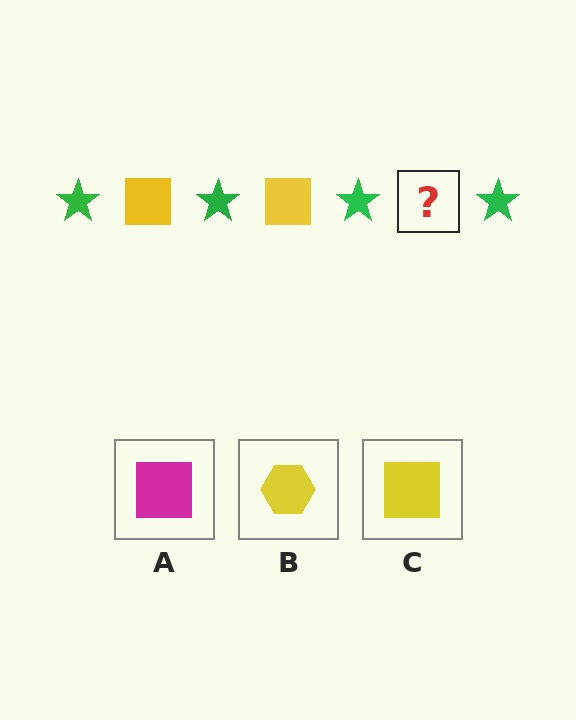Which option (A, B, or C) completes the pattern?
C.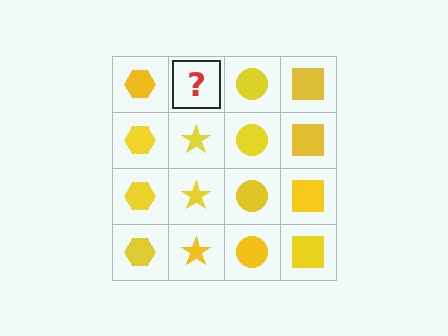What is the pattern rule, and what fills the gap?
The rule is that each column has a consistent shape. The gap should be filled with a yellow star.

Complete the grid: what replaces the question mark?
The question mark should be replaced with a yellow star.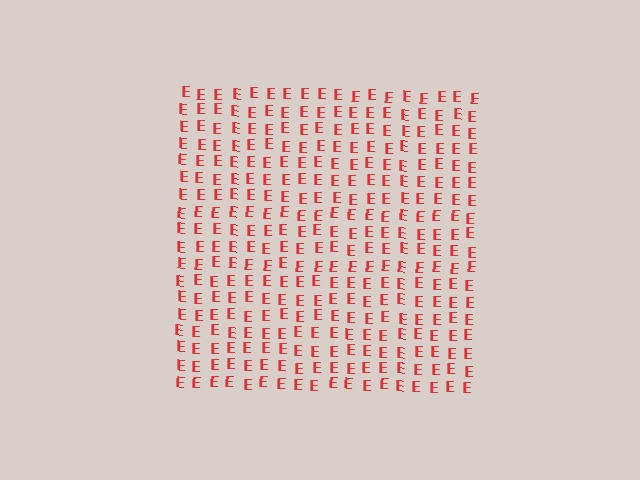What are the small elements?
The small elements are letter E's.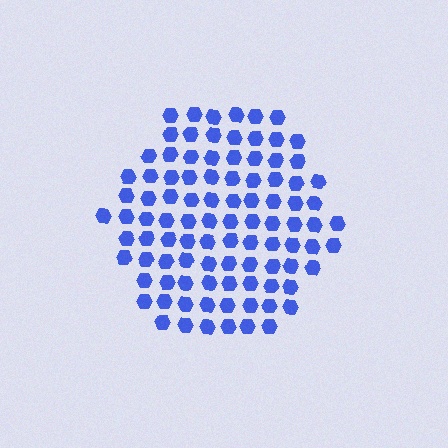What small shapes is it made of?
It is made of small hexagons.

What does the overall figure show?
The overall figure shows a hexagon.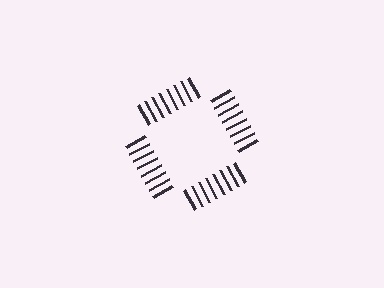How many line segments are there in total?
32 — 8 along each of the 4 edges.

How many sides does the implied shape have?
4 sides — the line-ends trace a square.